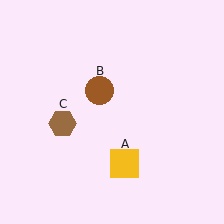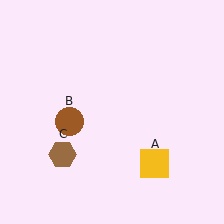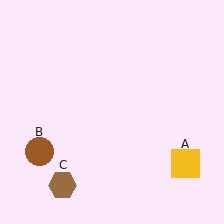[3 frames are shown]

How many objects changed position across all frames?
3 objects changed position: yellow square (object A), brown circle (object B), brown hexagon (object C).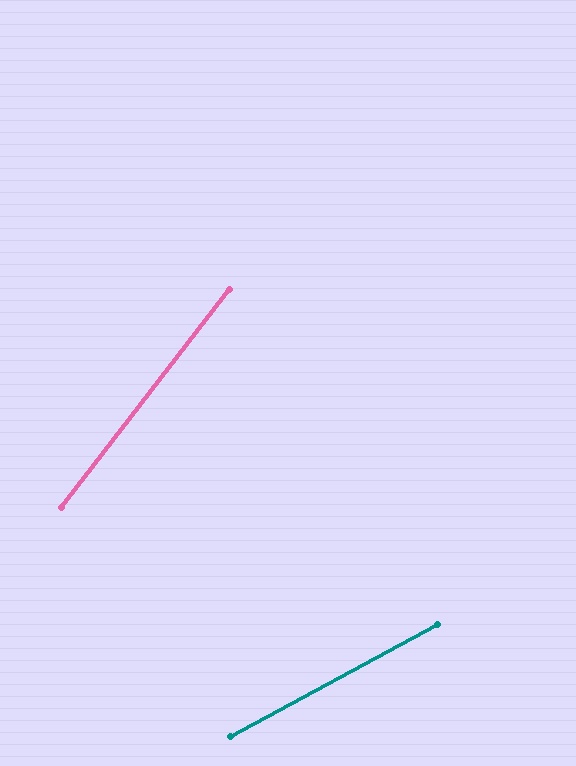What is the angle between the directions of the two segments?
Approximately 24 degrees.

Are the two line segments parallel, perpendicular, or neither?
Neither parallel nor perpendicular — they differ by about 24°.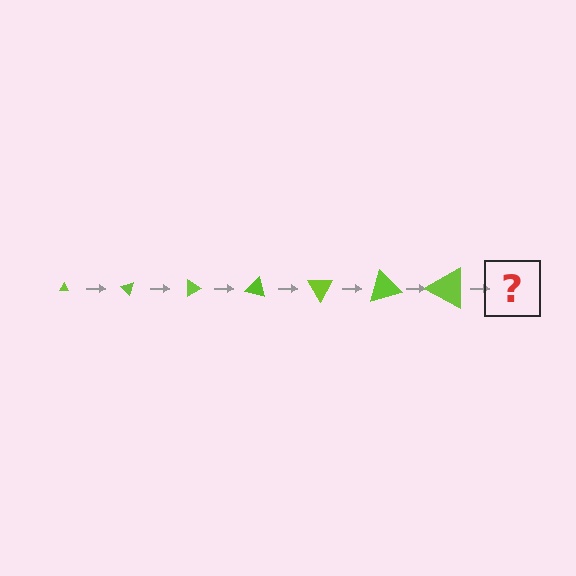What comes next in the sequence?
The next element should be a triangle, larger than the previous one and rotated 315 degrees from the start.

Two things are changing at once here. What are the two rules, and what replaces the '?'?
The two rules are that the triangle grows larger each step and it rotates 45 degrees each step. The '?' should be a triangle, larger than the previous one and rotated 315 degrees from the start.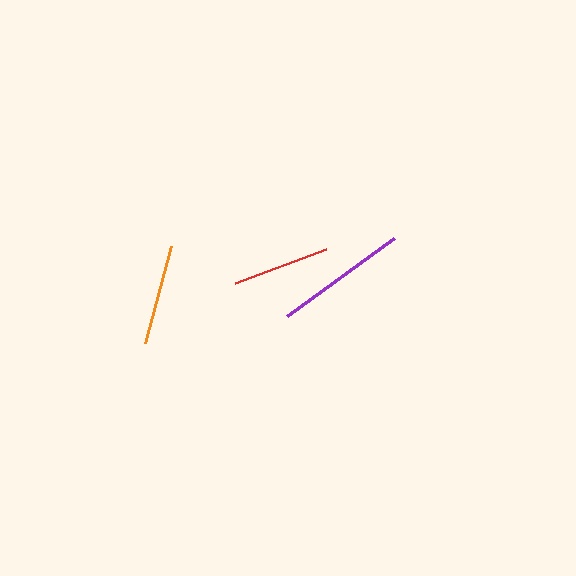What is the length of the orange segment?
The orange segment is approximately 100 pixels long.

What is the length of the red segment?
The red segment is approximately 97 pixels long.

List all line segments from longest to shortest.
From longest to shortest: purple, orange, red.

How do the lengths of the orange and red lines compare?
The orange and red lines are approximately the same length.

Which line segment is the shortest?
The red line is the shortest at approximately 97 pixels.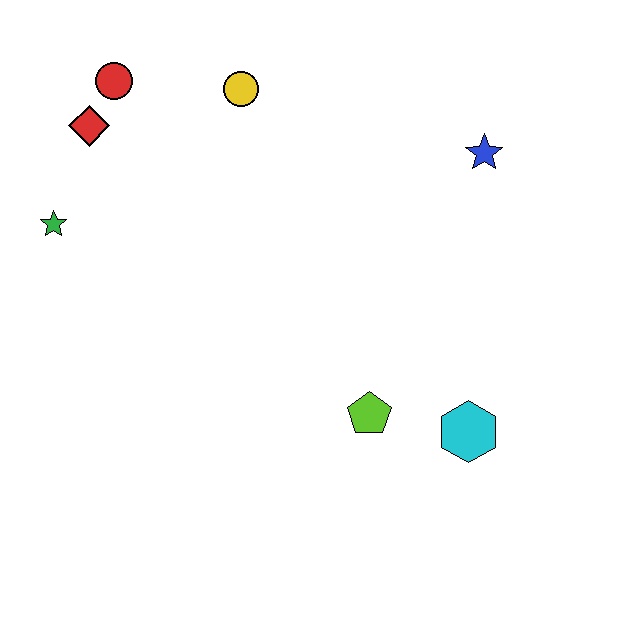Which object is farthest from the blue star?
The green star is farthest from the blue star.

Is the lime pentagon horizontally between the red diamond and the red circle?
No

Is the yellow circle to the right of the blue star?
No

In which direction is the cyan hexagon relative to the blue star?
The cyan hexagon is below the blue star.